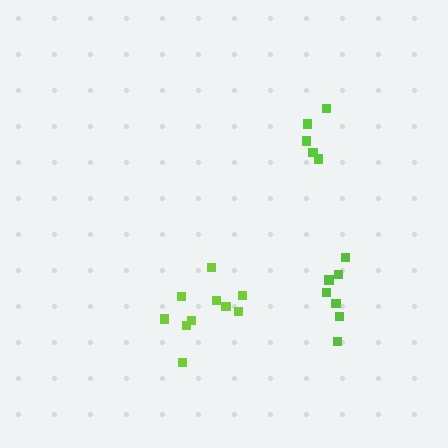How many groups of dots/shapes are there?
There are 3 groups.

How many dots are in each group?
Group 1: 7 dots, Group 2: 10 dots, Group 3: 5 dots (22 total).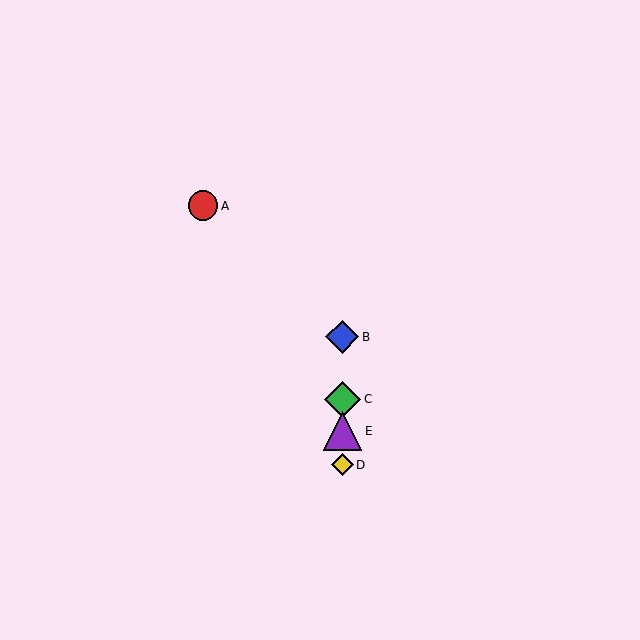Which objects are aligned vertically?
Objects B, C, D, E are aligned vertically.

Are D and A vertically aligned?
No, D is at x≈342 and A is at x≈203.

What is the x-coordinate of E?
Object E is at x≈342.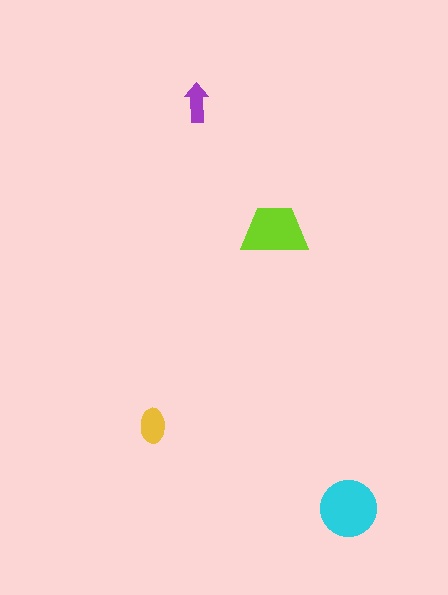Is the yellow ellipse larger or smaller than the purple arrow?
Larger.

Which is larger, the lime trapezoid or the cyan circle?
The cyan circle.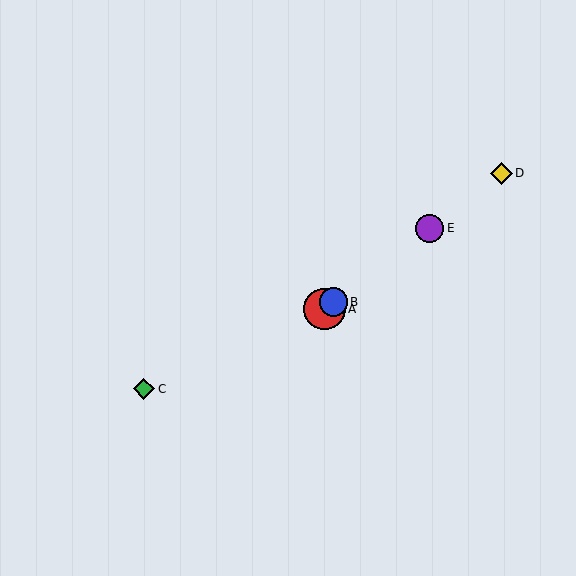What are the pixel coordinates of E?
Object E is at (430, 228).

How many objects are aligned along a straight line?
4 objects (A, B, D, E) are aligned along a straight line.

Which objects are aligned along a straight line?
Objects A, B, D, E are aligned along a straight line.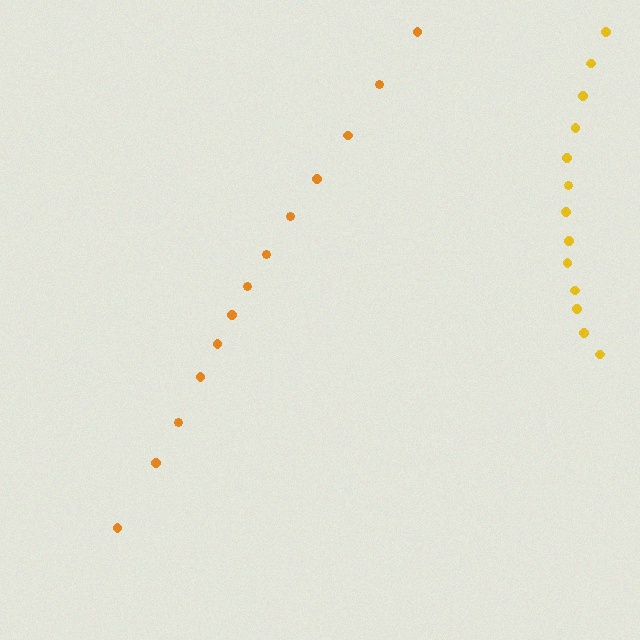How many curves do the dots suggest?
There are 2 distinct paths.